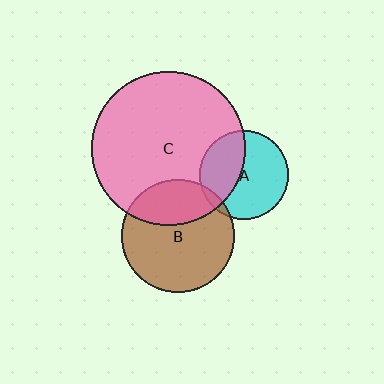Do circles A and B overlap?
Yes.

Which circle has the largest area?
Circle C (pink).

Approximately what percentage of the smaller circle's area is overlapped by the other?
Approximately 5%.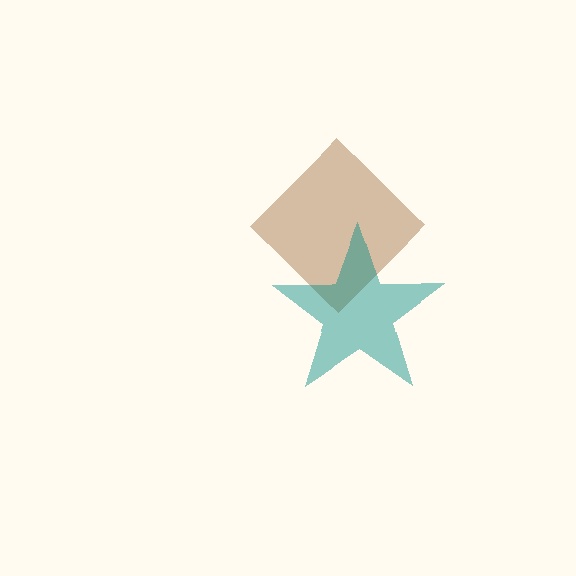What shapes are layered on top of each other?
The layered shapes are: a brown diamond, a teal star.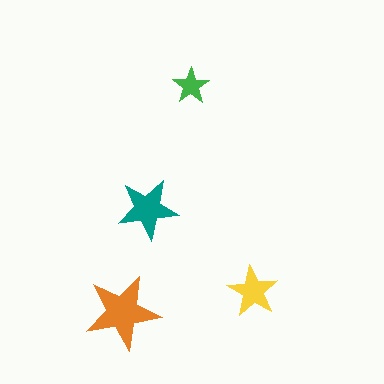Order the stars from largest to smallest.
the orange one, the teal one, the yellow one, the green one.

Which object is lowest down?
The orange star is bottommost.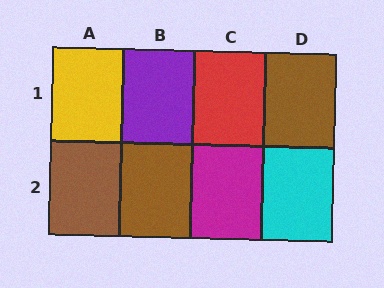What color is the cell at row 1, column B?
Purple.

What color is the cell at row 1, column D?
Brown.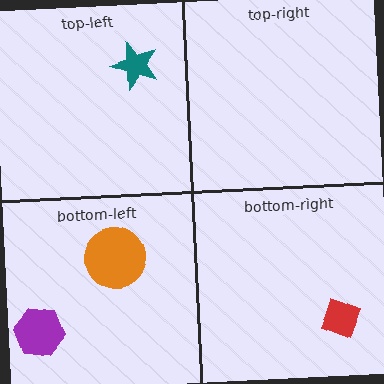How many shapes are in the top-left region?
1.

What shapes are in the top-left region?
The teal star.